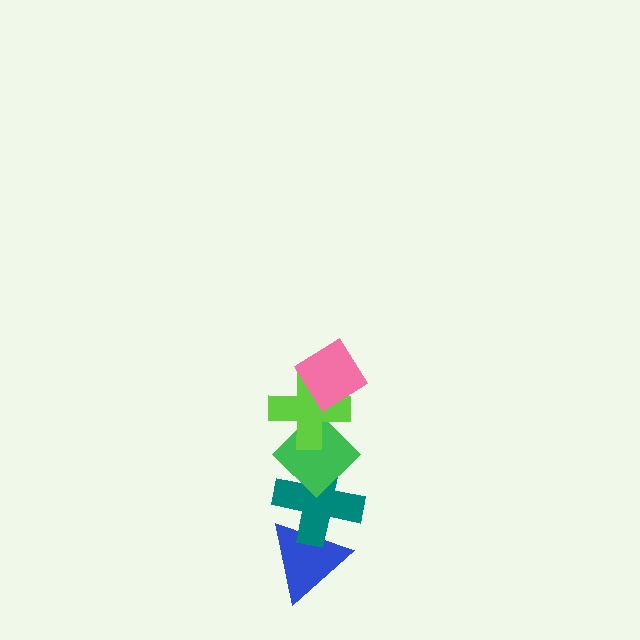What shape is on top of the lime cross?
The pink diamond is on top of the lime cross.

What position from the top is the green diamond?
The green diamond is 3rd from the top.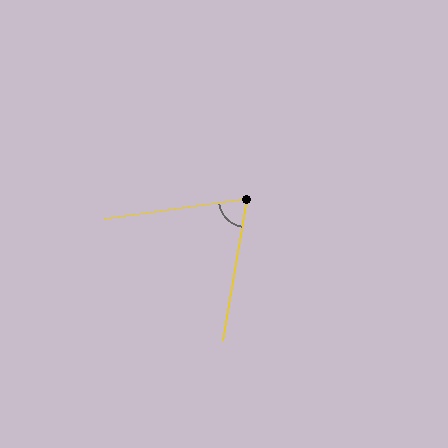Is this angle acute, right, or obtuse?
It is acute.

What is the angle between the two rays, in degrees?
Approximately 72 degrees.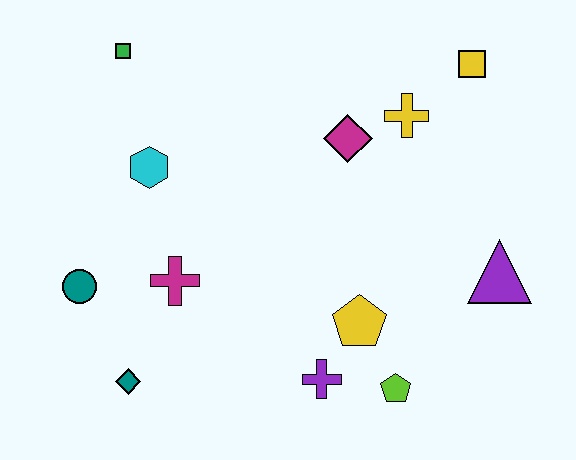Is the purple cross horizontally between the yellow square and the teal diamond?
Yes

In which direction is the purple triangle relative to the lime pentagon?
The purple triangle is above the lime pentagon.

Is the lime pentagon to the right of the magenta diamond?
Yes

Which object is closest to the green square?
The cyan hexagon is closest to the green square.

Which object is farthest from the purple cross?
The green square is farthest from the purple cross.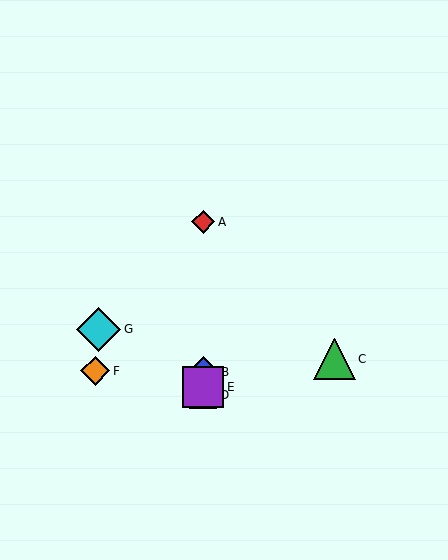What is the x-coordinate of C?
Object C is at x≈335.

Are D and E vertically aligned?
Yes, both are at x≈203.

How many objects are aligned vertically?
4 objects (A, B, D, E) are aligned vertically.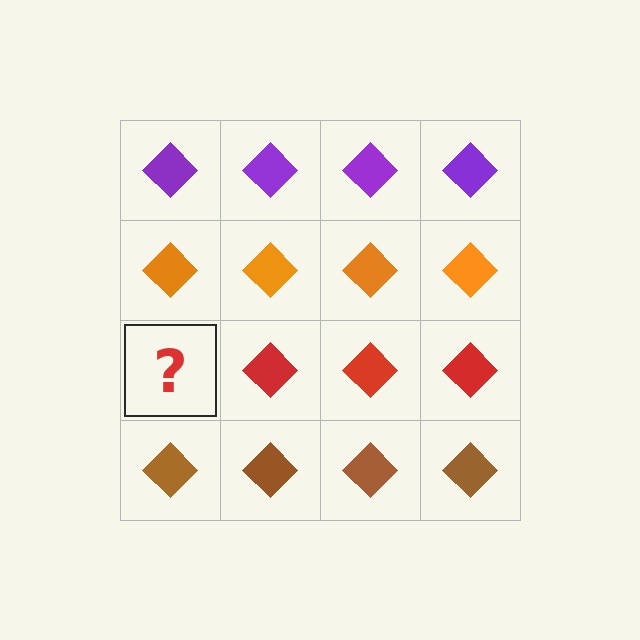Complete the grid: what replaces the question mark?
The question mark should be replaced with a red diamond.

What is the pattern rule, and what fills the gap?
The rule is that each row has a consistent color. The gap should be filled with a red diamond.